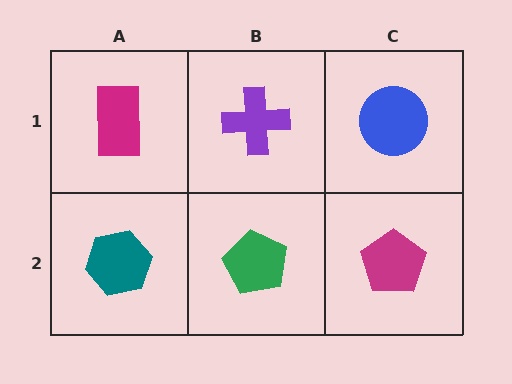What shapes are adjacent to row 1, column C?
A magenta pentagon (row 2, column C), a purple cross (row 1, column B).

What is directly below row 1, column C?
A magenta pentagon.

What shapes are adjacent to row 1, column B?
A green pentagon (row 2, column B), a magenta rectangle (row 1, column A), a blue circle (row 1, column C).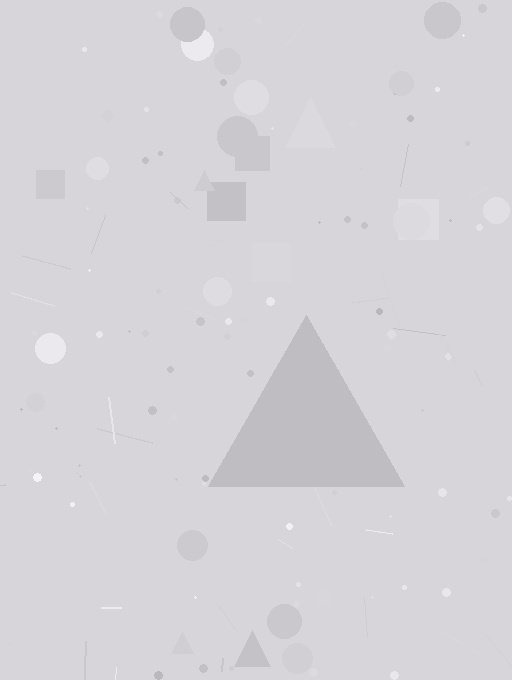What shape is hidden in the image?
A triangle is hidden in the image.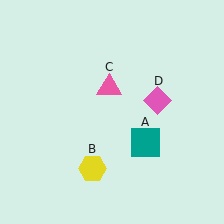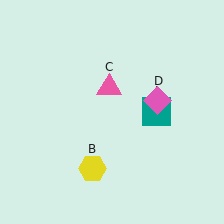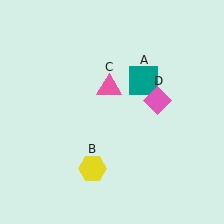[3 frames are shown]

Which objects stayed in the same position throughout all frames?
Yellow hexagon (object B) and pink triangle (object C) and pink diamond (object D) remained stationary.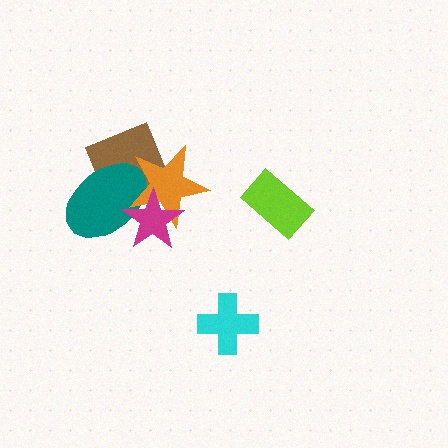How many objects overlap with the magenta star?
3 objects overlap with the magenta star.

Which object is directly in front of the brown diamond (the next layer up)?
The teal ellipse is directly in front of the brown diamond.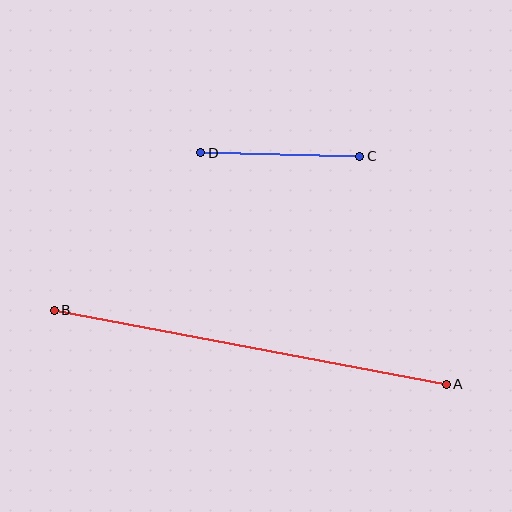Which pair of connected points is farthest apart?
Points A and B are farthest apart.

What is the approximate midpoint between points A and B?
The midpoint is at approximately (250, 347) pixels.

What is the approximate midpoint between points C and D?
The midpoint is at approximately (280, 155) pixels.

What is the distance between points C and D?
The distance is approximately 159 pixels.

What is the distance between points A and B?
The distance is approximately 399 pixels.